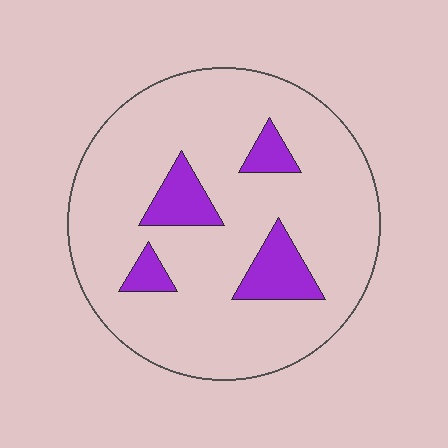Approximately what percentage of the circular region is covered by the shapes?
Approximately 15%.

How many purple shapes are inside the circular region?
4.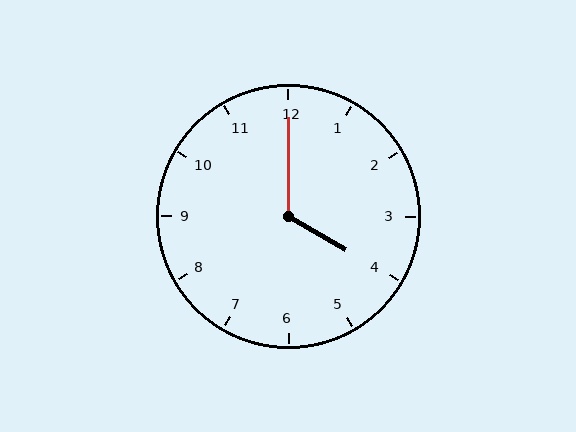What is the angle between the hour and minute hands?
Approximately 120 degrees.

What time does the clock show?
4:00.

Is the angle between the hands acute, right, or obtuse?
It is obtuse.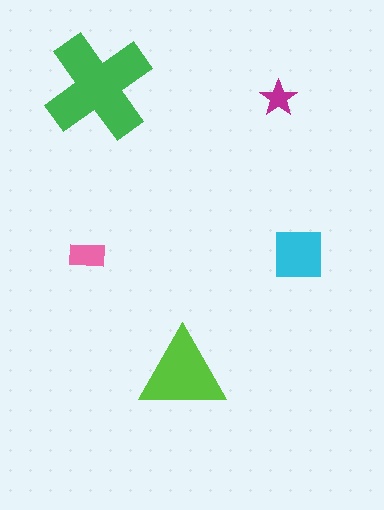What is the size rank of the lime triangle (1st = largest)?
2nd.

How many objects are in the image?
There are 5 objects in the image.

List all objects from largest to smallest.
The green cross, the lime triangle, the cyan square, the pink rectangle, the magenta star.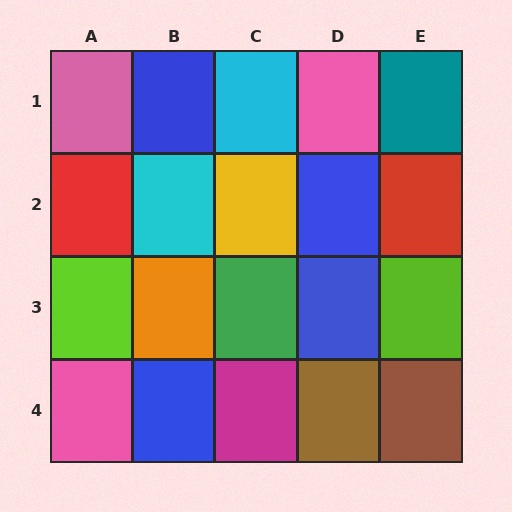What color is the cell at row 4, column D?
Brown.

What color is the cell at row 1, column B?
Blue.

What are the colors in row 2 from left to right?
Red, cyan, yellow, blue, red.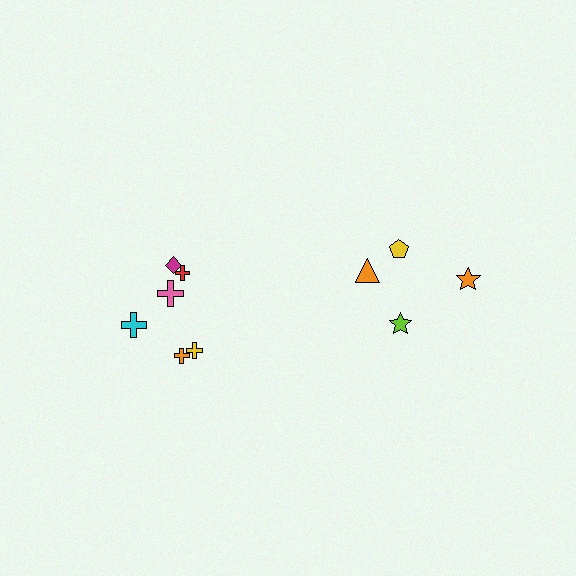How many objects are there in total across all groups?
There are 10 objects.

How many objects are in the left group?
There are 6 objects.